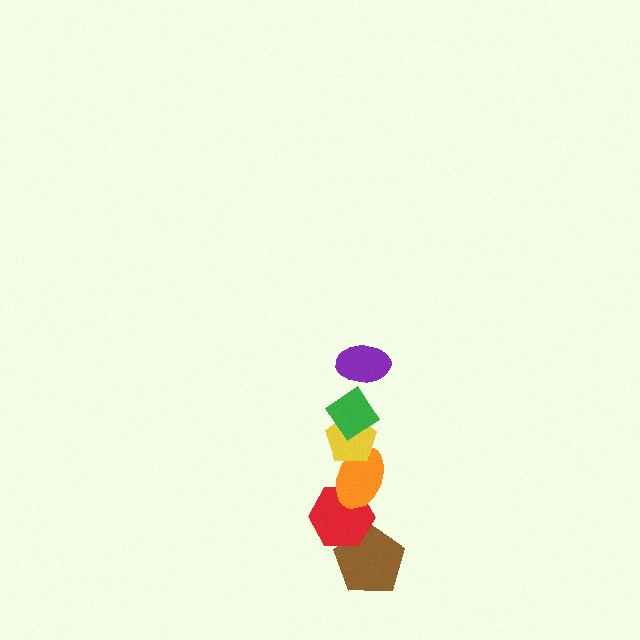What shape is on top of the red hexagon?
The orange ellipse is on top of the red hexagon.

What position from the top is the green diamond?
The green diamond is 2nd from the top.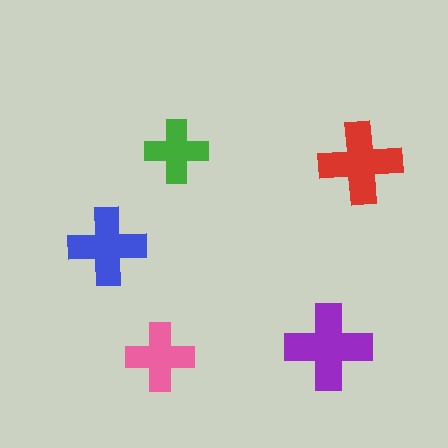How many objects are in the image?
There are 5 objects in the image.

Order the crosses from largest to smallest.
the purple one, the red one, the blue one, the pink one, the green one.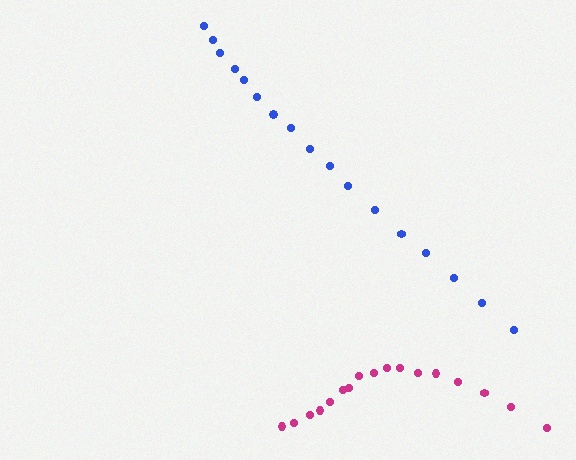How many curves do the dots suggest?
There are 2 distinct paths.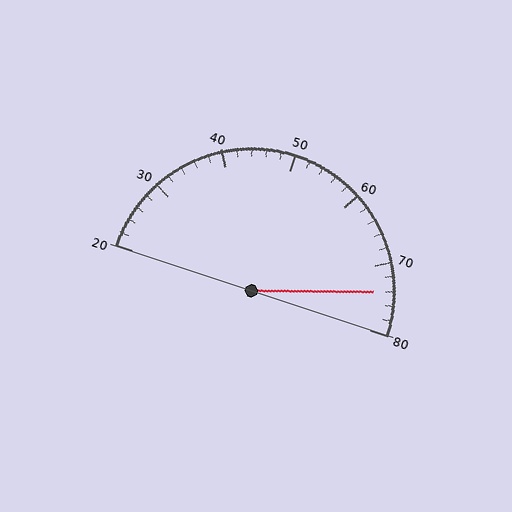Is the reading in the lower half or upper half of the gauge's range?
The reading is in the upper half of the range (20 to 80).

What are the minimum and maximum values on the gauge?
The gauge ranges from 20 to 80.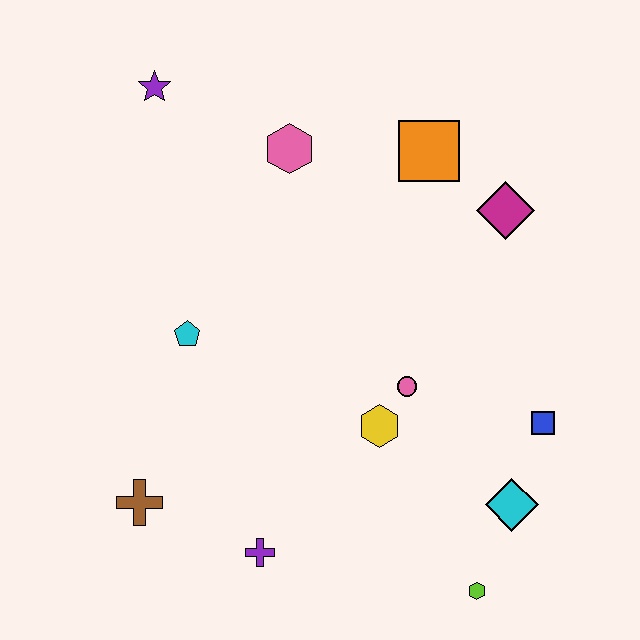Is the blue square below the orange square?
Yes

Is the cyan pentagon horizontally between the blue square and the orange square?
No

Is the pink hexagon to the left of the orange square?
Yes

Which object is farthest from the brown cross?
The magenta diamond is farthest from the brown cross.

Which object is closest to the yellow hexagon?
The pink circle is closest to the yellow hexagon.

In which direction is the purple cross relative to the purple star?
The purple cross is below the purple star.